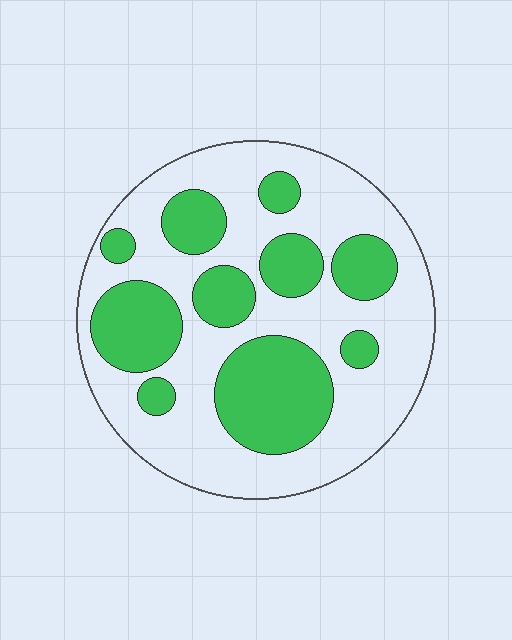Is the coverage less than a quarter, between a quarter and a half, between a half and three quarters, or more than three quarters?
Between a quarter and a half.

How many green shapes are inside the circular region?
10.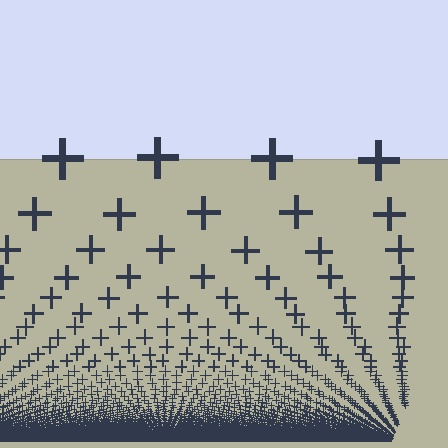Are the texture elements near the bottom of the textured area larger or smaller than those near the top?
Smaller. The gradient is inverted — elements near the bottom are smaller and denser.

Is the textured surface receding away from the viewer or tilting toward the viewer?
The surface appears to tilt toward the viewer. Texture elements get larger and sparser toward the top.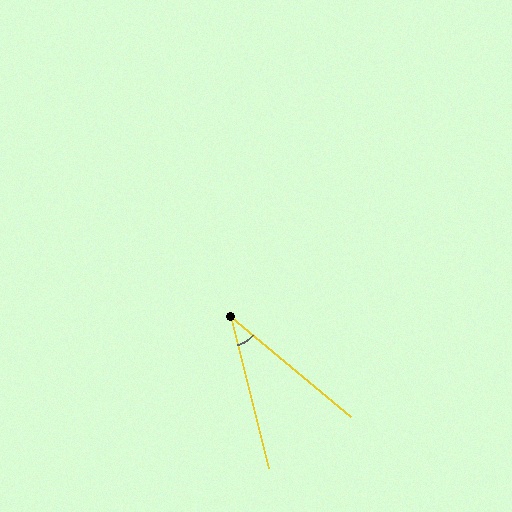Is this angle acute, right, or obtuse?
It is acute.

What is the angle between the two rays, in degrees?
Approximately 36 degrees.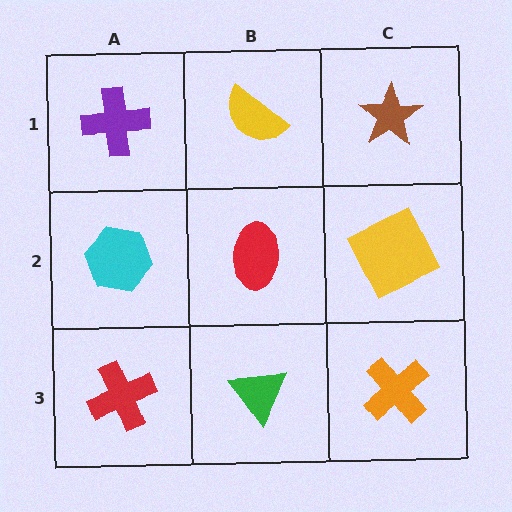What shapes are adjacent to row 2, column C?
A brown star (row 1, column C), an orange cross (row 3, column C), a red ellipse (row 2, column B).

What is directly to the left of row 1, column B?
A purple cross.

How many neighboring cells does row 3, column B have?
3.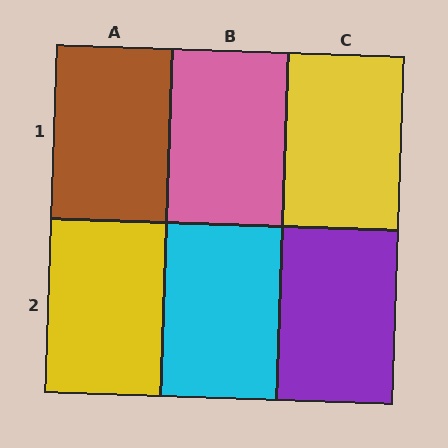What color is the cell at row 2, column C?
Purple.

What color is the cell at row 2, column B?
Cyan.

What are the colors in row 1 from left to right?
Brown, pink, yellow.